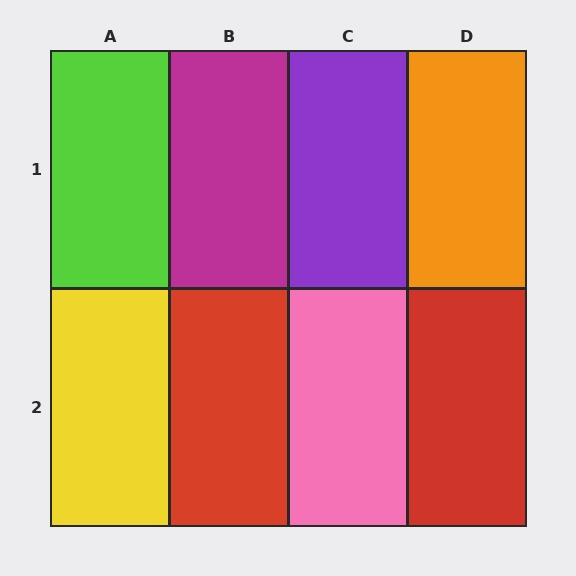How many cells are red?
2 cells are red.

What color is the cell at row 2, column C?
Pink.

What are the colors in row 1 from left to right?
Lime, magenta, purple, orange.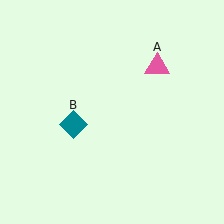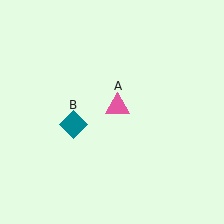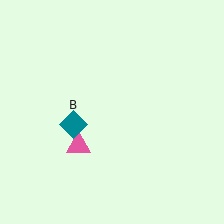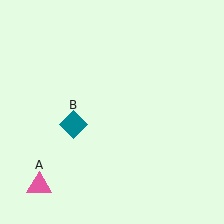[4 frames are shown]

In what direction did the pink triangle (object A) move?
The pink triangle (object A) moved down and to the left.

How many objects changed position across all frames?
1 object changed position: pink triangle (object A).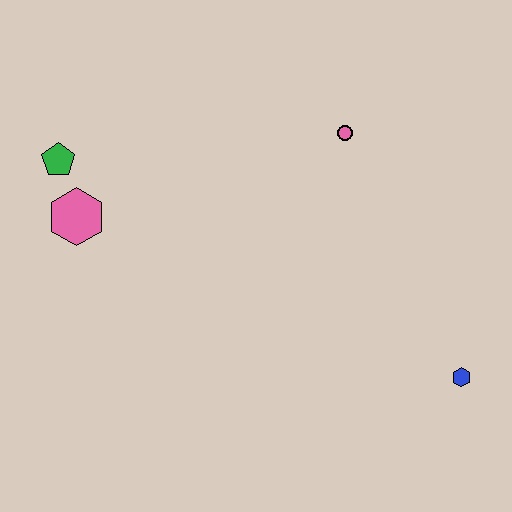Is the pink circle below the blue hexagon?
No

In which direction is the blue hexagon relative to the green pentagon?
The blue hexagon is to the right of the green pentagon.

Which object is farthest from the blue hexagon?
The green pentagon is farthest from the blue hexagon.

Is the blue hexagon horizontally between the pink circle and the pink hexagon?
No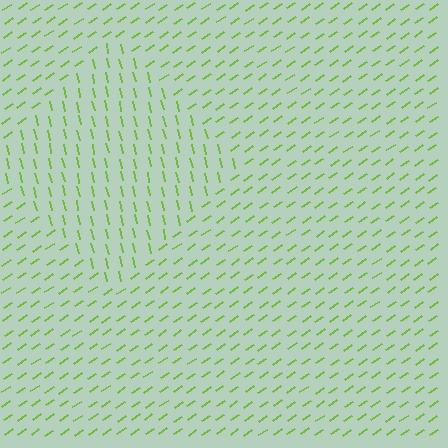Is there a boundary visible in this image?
Yes, there is a texture boundary formed by a change in line orientation.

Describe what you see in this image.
The image is filled with small lime line segments. A diamond region in the image has lines oriented differently from the surrounding lines, creating a visible texture boundary.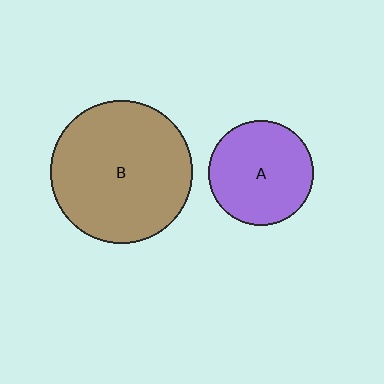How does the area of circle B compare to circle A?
Approximately 1.9 times.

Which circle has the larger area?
Circle B (brown).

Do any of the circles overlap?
No, none of the circles overlap.